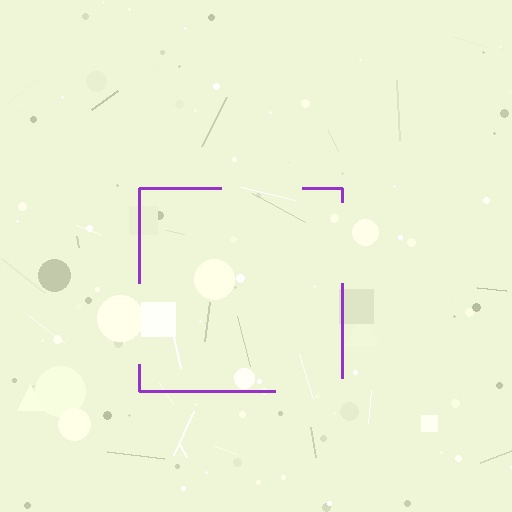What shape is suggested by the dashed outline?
The dashed outline suggests a square.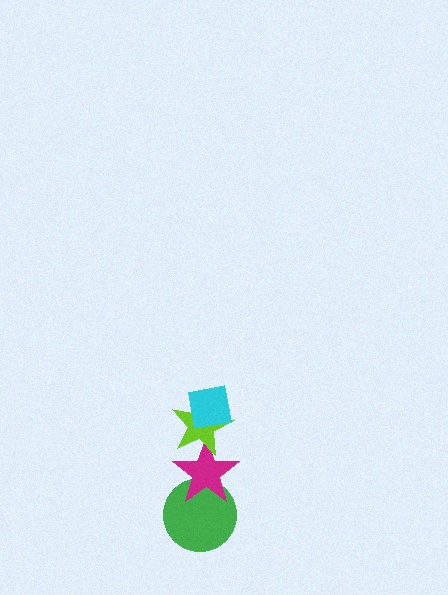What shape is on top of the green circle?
The magenta star is on top of the green circle.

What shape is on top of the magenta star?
The lime star is on top of the magenta star.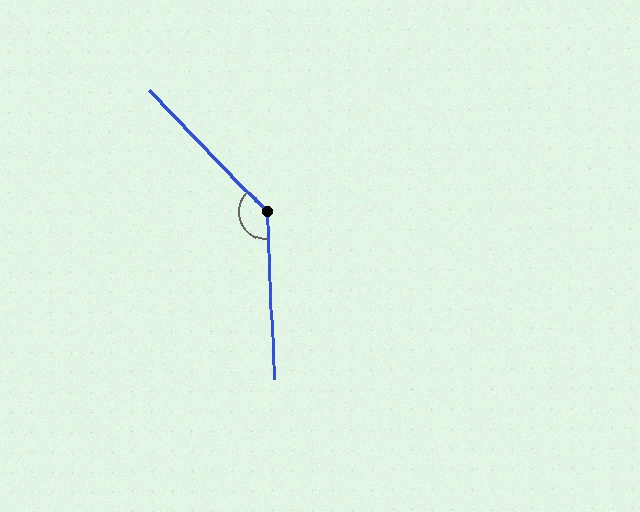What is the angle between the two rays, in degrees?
Approximately 138 degrees.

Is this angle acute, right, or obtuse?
It is obtuse.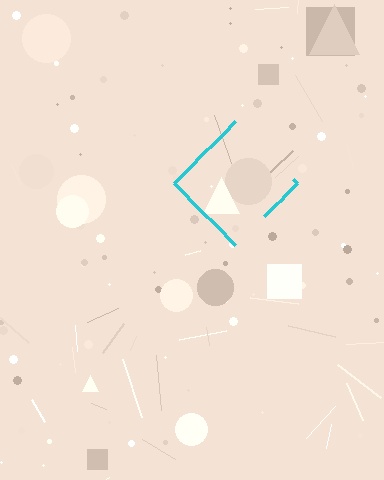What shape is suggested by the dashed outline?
The dashed outline suggests a diamond.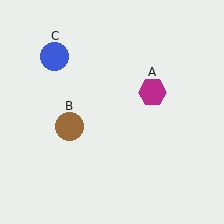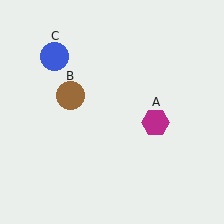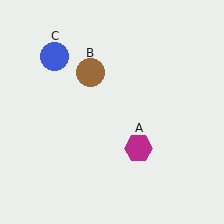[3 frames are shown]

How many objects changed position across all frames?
2 objects changed position: magenta hexagon (object A), brown circle (object B).